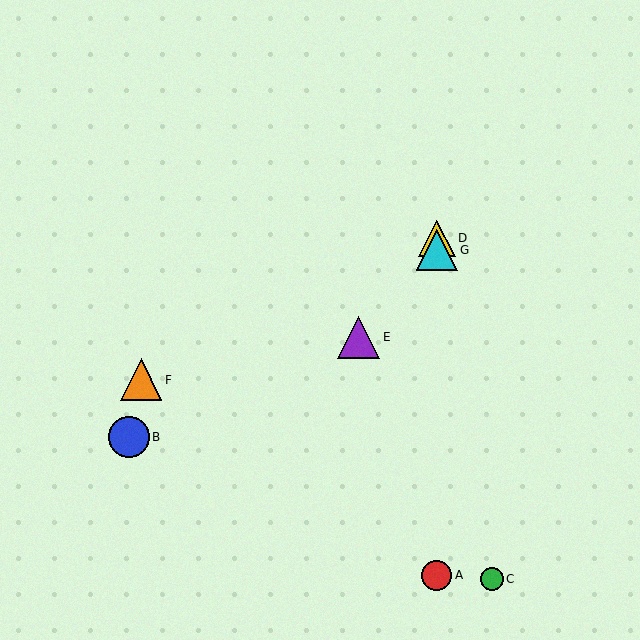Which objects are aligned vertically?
Objects A, D, G are aligned vertically.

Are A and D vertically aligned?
Yes, both are at x≈437.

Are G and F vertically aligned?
No, G is at x≈437 and F is at x≈141.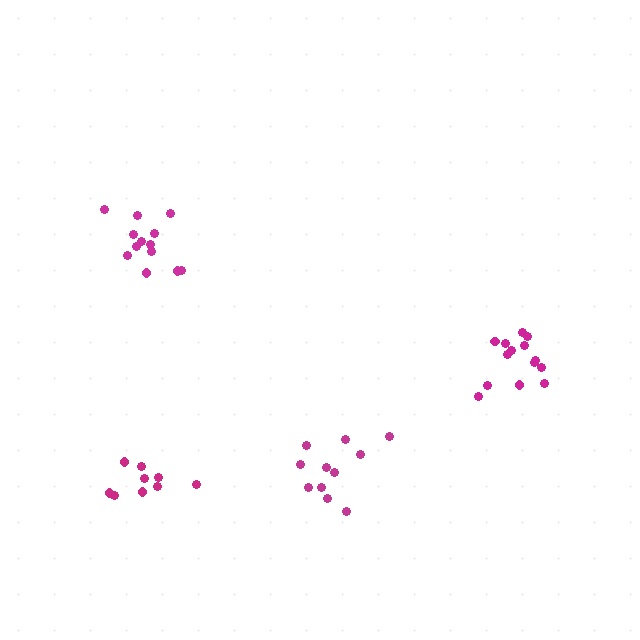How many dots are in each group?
Group 1: 13 dots, Group 2: 11 dots, Group 3: 14 dots, Group 4: 9 dots (47 total).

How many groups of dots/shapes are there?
There are 4 groups.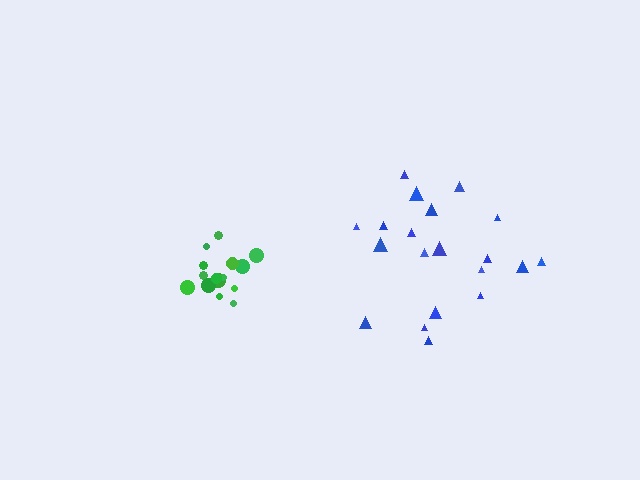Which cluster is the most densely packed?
Green.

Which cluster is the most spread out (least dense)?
Blue.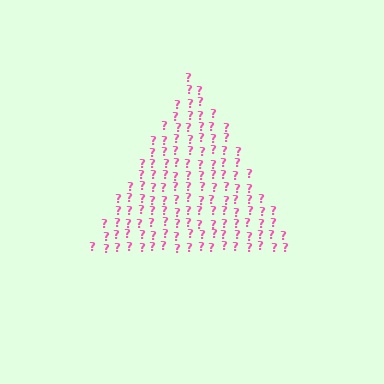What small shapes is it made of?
It is made of small question marks.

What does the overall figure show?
The overall figure shows a triangle.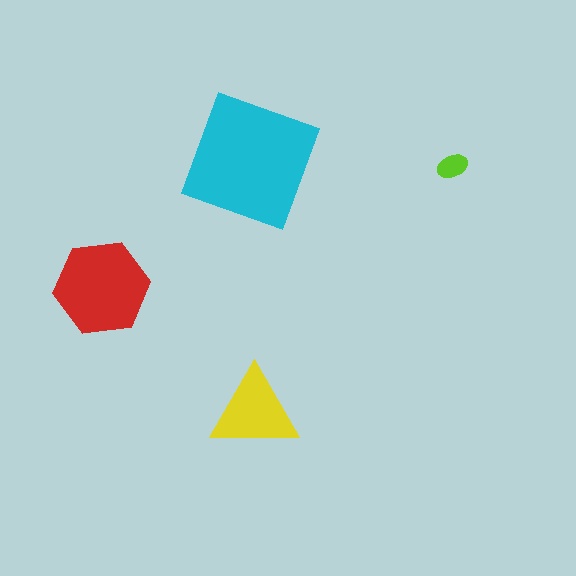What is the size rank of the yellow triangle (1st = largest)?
3rd.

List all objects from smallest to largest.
The lime ellipse, the yellow triangle, the red hexagon, the cyan square.